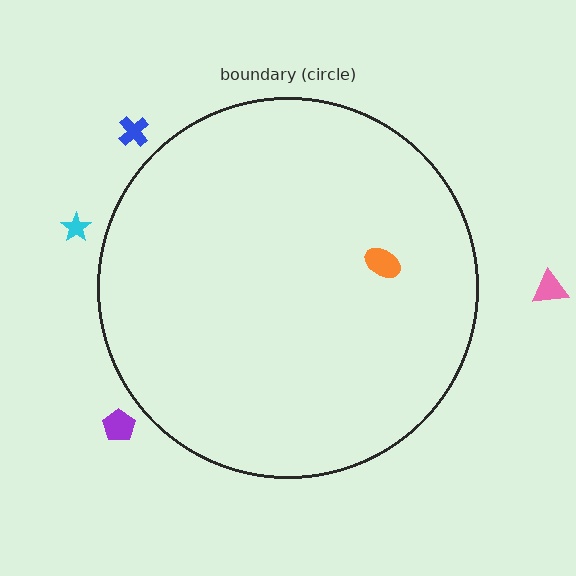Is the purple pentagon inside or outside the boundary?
Outside.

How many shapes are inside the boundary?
1 inside, 4 outside.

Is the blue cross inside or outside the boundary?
Outside.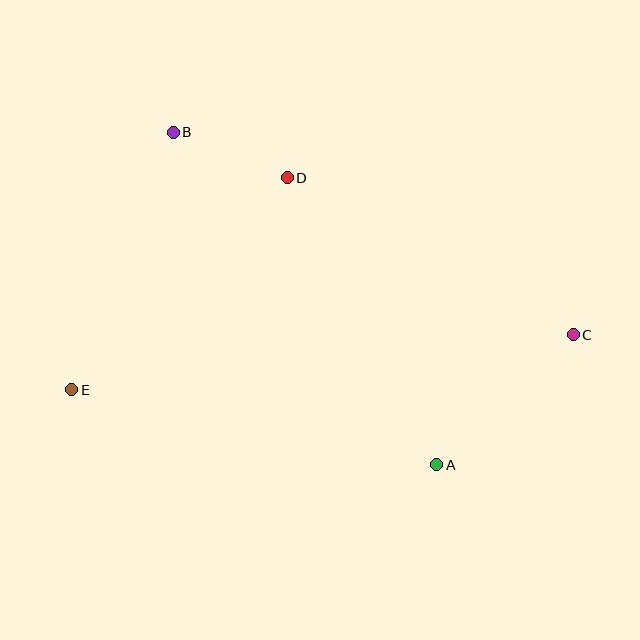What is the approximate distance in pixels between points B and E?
The distance between B and E is approximately 276 pixels.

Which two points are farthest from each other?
Points C and E are farthest from each other.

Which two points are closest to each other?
Points B and D are closest to each other.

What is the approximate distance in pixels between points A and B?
The distance between A and B is approximately 424 pixels.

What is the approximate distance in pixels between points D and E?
The distance between D and E is approximately 302 pixels.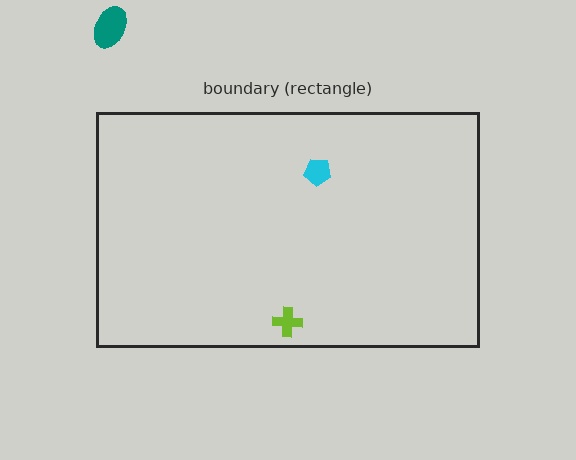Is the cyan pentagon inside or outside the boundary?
Inside.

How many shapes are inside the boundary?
2 inside, 1 outside.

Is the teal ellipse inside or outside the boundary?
Outside.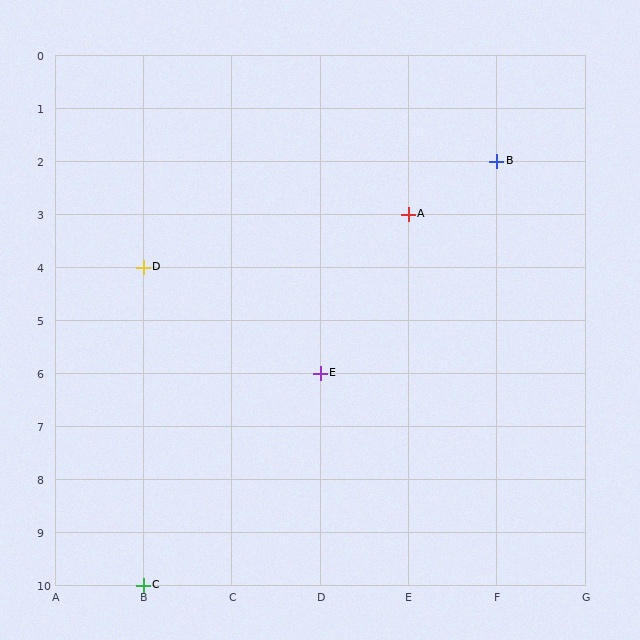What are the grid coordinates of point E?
Point E is at grid coordinates (D, 6).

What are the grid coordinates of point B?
Point B is at grid coordinates (F, 2).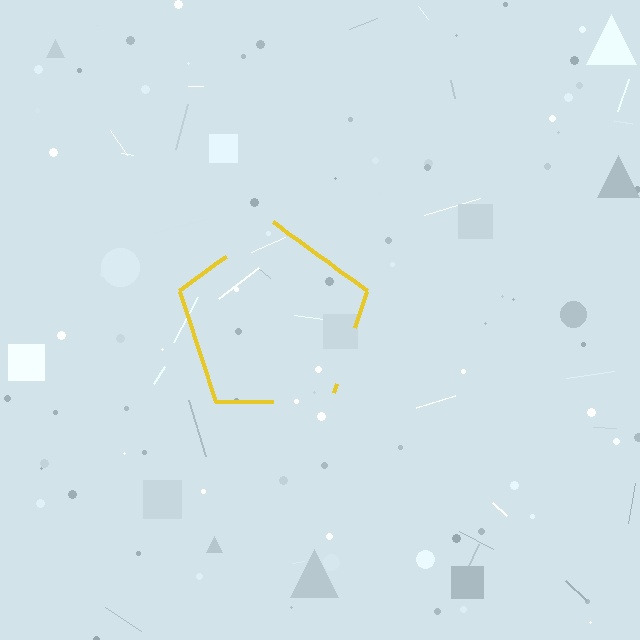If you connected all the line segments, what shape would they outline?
They would outline a pentagon.